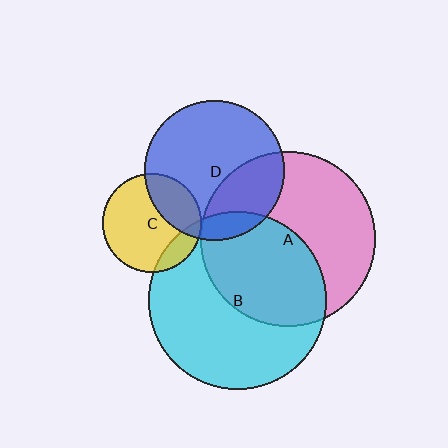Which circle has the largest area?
Circle B (cyan).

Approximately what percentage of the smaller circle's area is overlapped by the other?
Approximately 15%.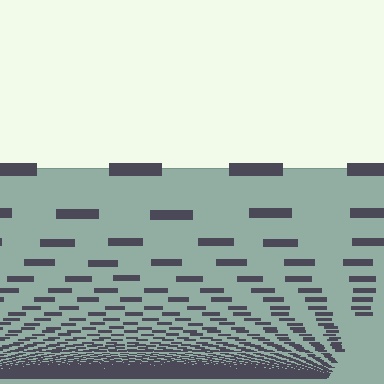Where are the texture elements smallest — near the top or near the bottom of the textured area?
Near the bottom.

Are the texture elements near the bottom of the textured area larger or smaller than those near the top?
Smaller. The gradient is inverted — elements near the bottom are smaller and denser.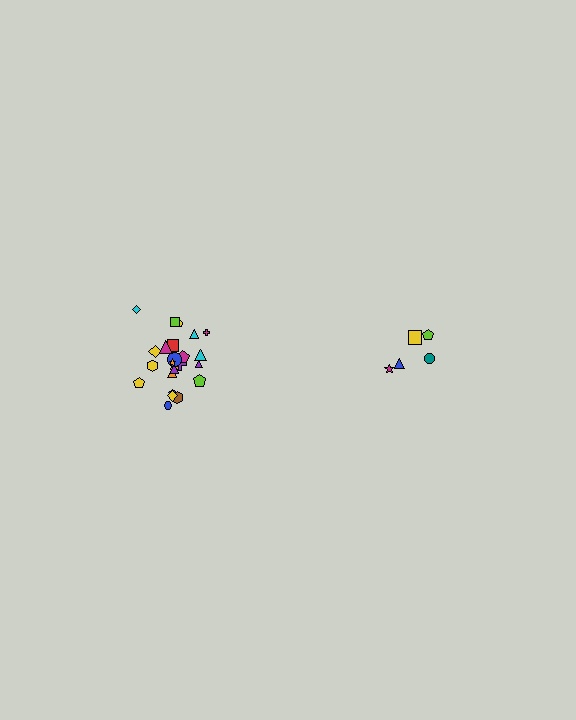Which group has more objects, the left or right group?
The left group.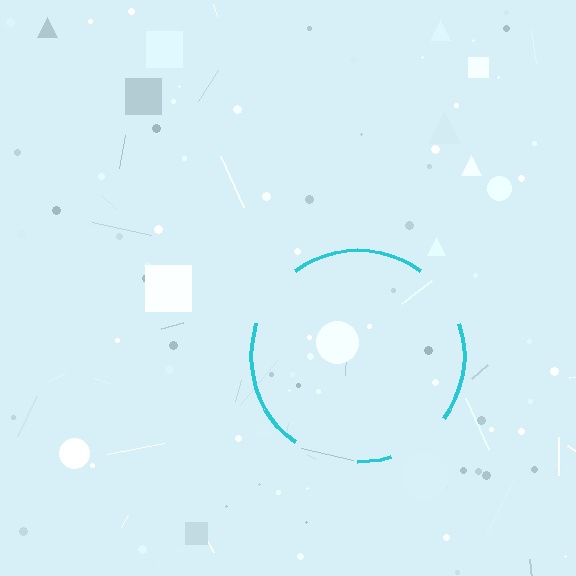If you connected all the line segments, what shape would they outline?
They would outline a circle.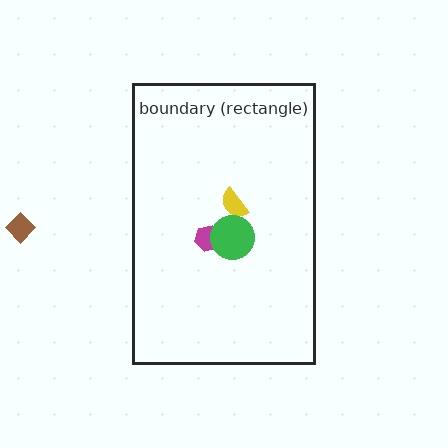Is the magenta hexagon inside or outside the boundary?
Inside.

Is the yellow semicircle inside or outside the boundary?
Inside.